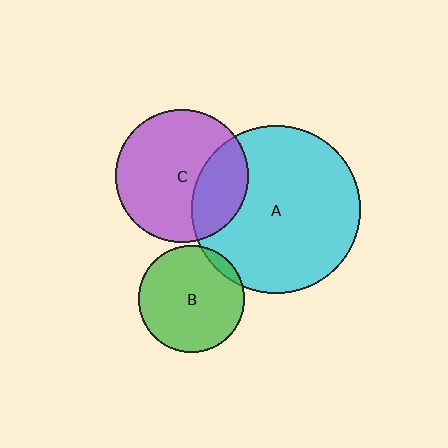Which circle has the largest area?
Circle A (cyan).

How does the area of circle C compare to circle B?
Approximately 1.5 times.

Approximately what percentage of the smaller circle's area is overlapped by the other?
Approximately 5%.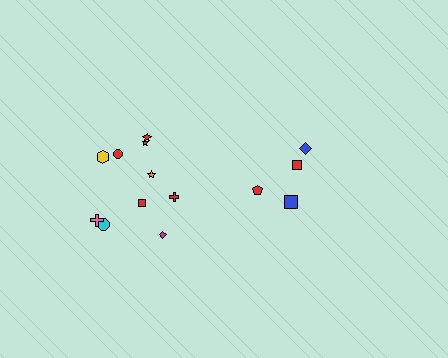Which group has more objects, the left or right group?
The left group.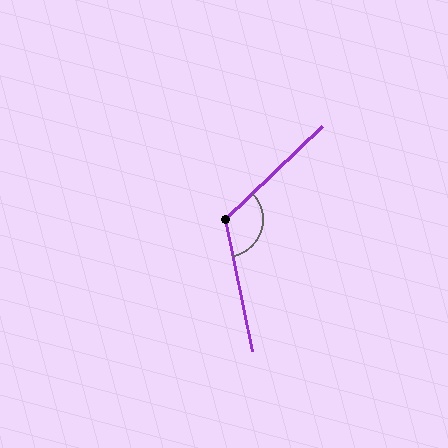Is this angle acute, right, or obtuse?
It is obtuse.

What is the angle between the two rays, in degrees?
Approximately 122 degrees.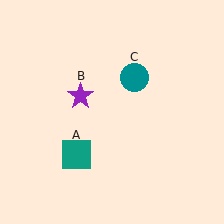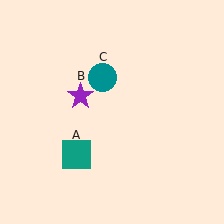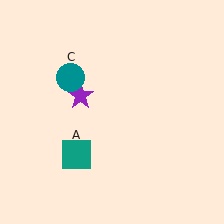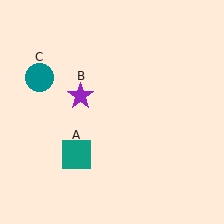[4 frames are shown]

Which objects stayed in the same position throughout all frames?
Teal square (object A) and purple star (object B) remained stationary.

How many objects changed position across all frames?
1 object changed position: teal circle (object C).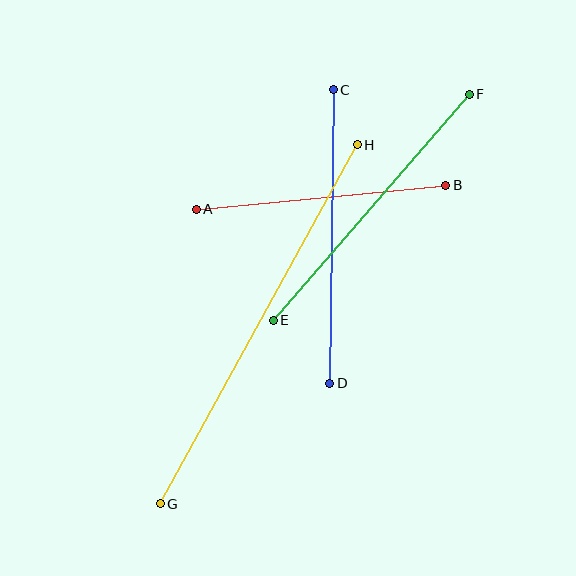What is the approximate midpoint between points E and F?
The midpoint is at approximately (371, 207) pixels.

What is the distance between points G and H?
The distance is approximately 409 pixels.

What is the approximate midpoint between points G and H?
The midpoint is at approximately (259, 324) pixels.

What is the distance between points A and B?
The distance is approximately 251 pixels.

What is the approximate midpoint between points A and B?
The midpoint is at approximately (321, 197) pixels.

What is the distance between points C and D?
The distance is approximately 293 pixels.